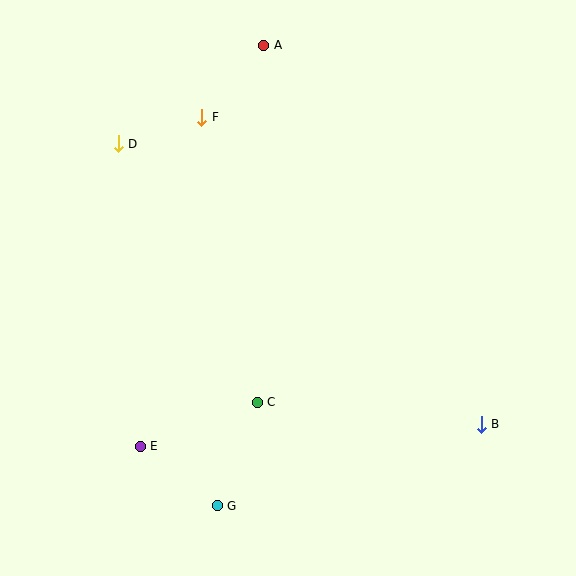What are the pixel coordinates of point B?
Point B is at (481, 424).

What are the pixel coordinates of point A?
Point A is at (264, 45).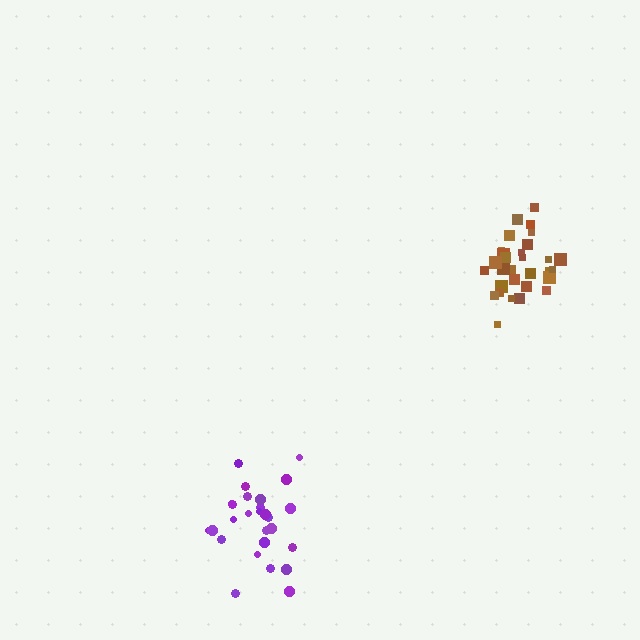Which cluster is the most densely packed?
Brown.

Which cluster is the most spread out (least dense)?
Purple.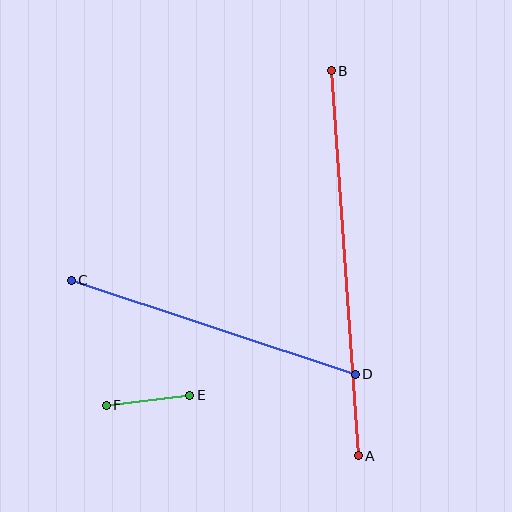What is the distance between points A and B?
The distance is approximately 386 pixels.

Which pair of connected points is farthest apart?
Points A and B are farthest apart.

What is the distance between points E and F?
The distance is approximately 84 pixels.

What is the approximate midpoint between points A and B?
The midpoint is at approximately (345, 263) pixels.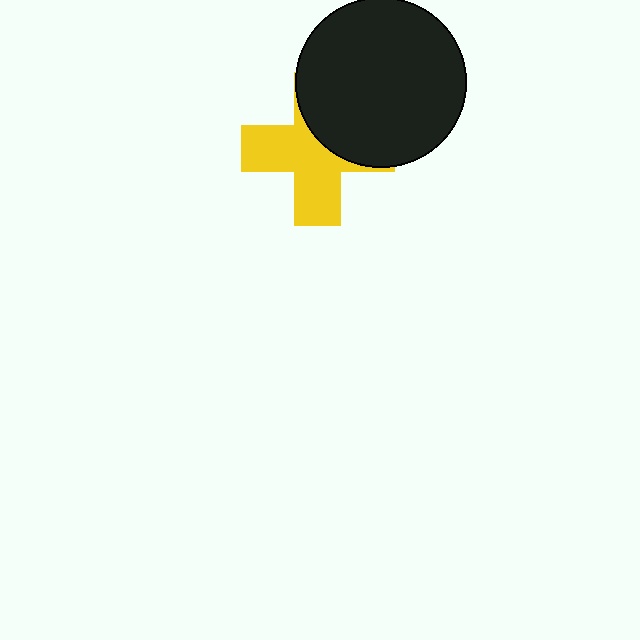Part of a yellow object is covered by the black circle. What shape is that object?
It is a cross.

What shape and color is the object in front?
The object in front is a black circle.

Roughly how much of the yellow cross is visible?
About half of it is visible (roughly 58%).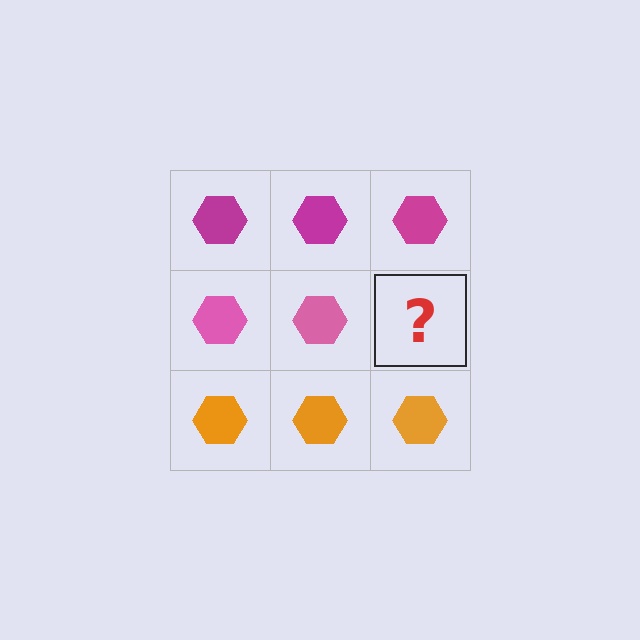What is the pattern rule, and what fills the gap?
The rule is that each row has a consistent color. The gap should be filled with a pink hexagon.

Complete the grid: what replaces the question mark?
The question mark should be replaced with a pink hexagon.